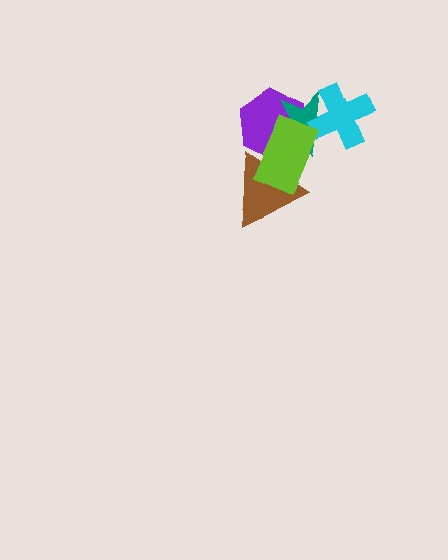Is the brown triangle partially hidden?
Yes, it is partially covered by another shape.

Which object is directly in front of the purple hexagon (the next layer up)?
The teal star is directly in front of the purple hexagon.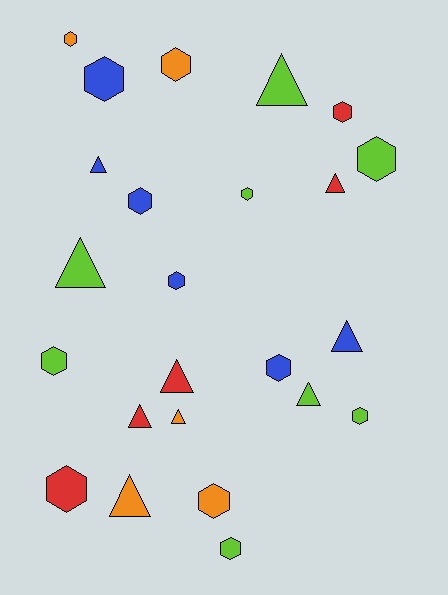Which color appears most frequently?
Lime, with 8 objects.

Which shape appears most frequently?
Hexagon, with 14 objects.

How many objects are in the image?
There are 24 objects.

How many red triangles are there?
There are 3 red triangles.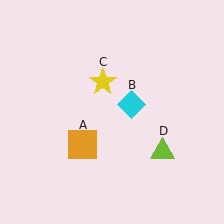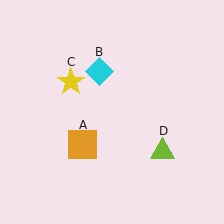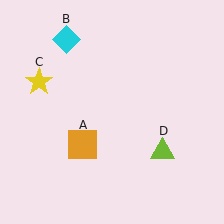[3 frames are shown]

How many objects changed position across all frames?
2 objects changed position: cyan diamond (object B), yellow star (object C).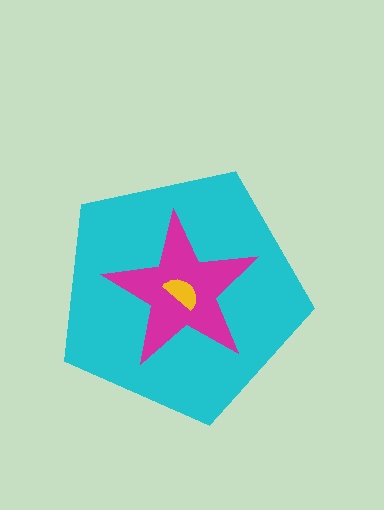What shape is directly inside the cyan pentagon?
The magenta star.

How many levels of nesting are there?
3.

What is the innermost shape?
The yellow semicircle.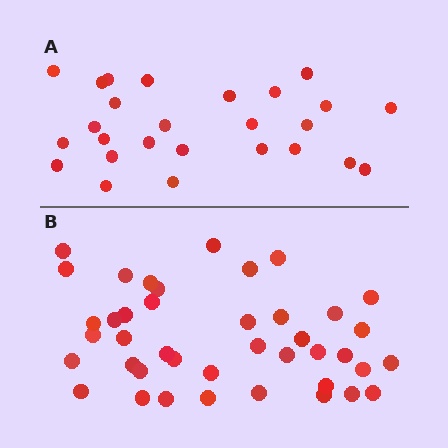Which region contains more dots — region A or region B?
Region B (the bottom region) has more dots.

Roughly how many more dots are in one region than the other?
Region B has approximately 15 more dots than region A.